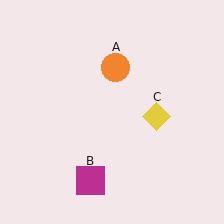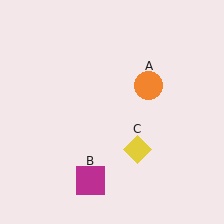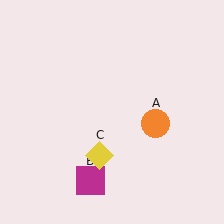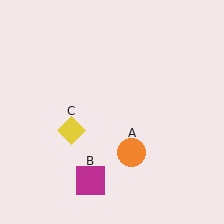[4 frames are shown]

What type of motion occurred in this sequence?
The orange circle (object A), yellow diamond (object C) rotated clockwise around the center of the scene.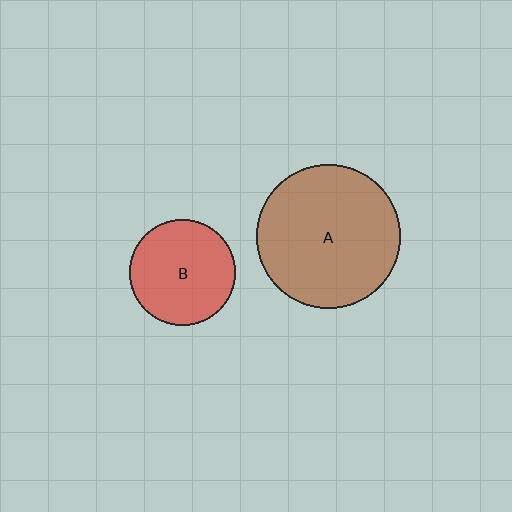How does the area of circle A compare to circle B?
Approximately 1.8 times.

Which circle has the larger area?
Circle A (brown).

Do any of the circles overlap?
No, none of the circles overlap.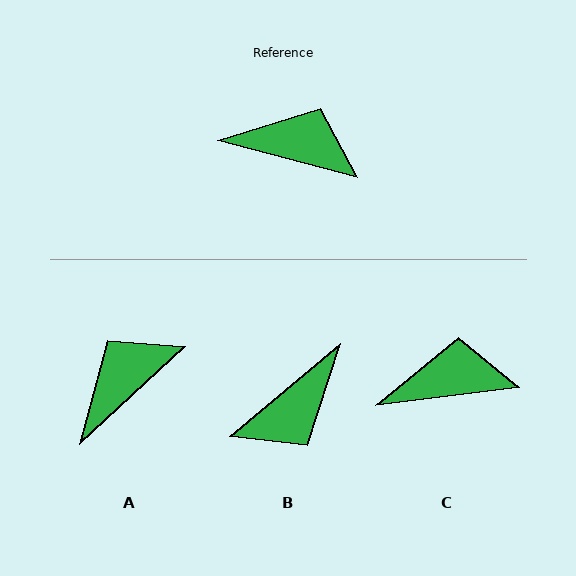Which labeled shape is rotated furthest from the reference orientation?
B, about 125 degrees away.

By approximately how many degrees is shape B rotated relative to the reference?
Approximately 125 degrees clockwise.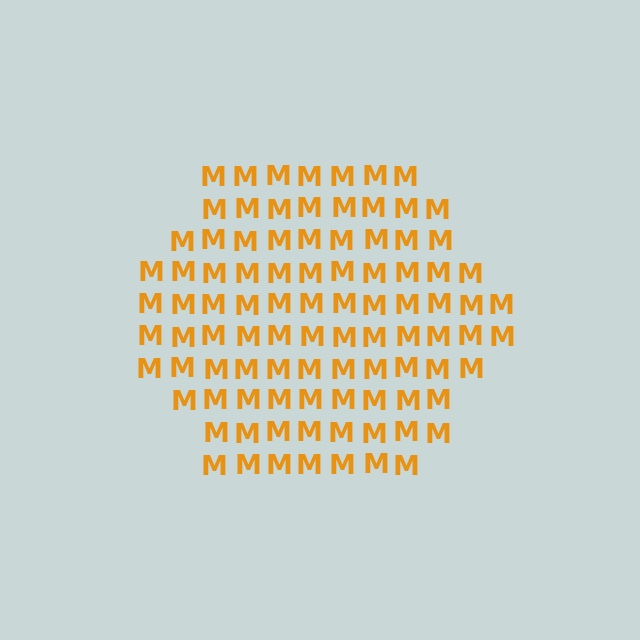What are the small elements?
The small elements are letter M's.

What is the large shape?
The large shape is a hexagon.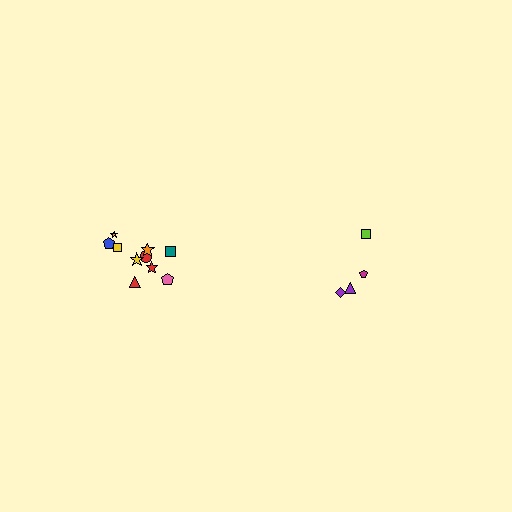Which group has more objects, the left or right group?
The left group.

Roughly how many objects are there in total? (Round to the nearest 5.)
Roughly 15 objects in total.